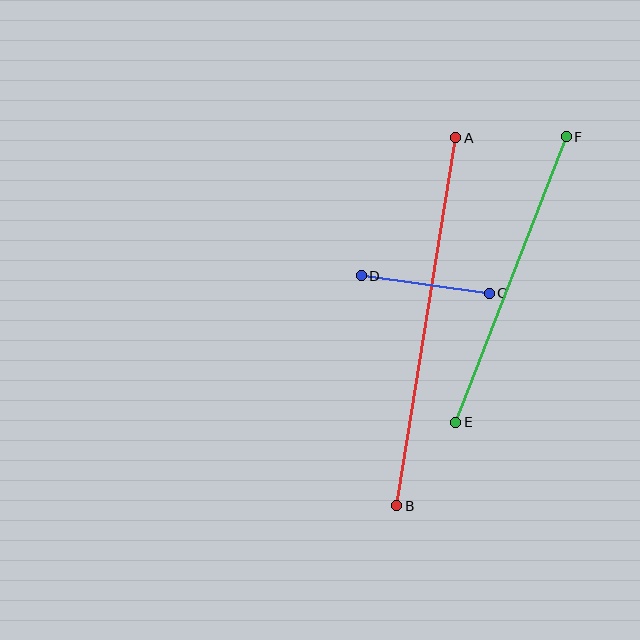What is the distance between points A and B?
The distance is approximately 372 pixels.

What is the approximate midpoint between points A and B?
The midpoint is at approximately (426, 322) pixels.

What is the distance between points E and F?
The distance is approximately 306 pixels.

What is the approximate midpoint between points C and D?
The midpoint is at approximately (425, 285) pixels.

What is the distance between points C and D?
The distance is approximately 129 pixels.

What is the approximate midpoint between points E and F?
The midpoint is at approximately (511, 279) pixels.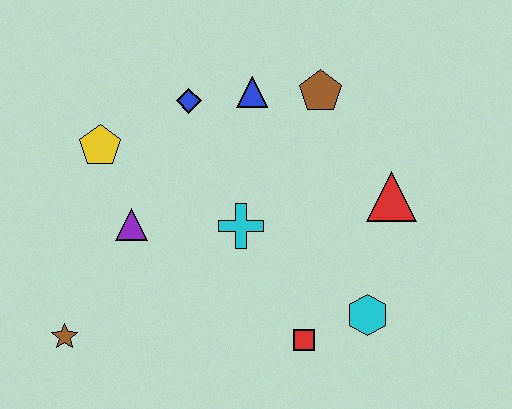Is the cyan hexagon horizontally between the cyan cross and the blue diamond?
No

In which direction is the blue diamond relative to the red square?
The blue diamond is above the red square.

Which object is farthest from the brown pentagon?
The brown star is farthest from the brown pentagon.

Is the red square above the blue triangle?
No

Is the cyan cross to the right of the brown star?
Yes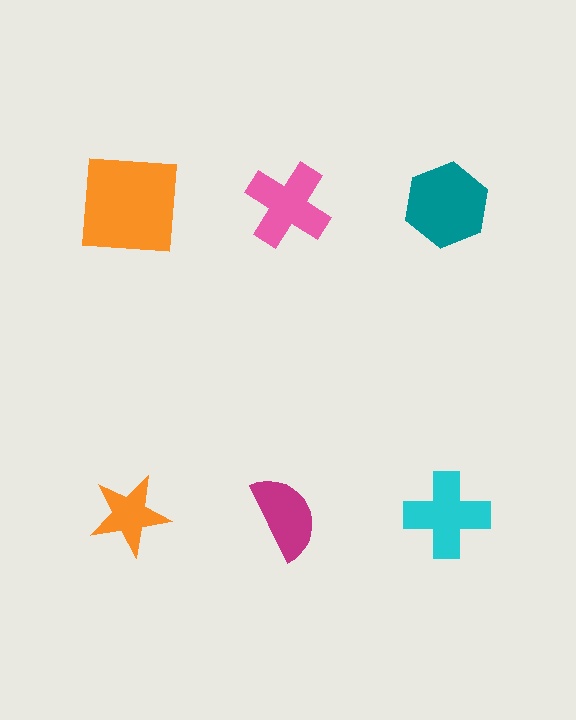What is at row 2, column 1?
An orange star.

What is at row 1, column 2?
A pink cross.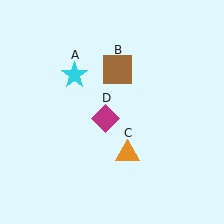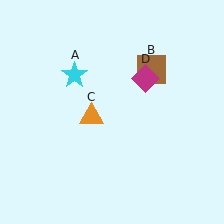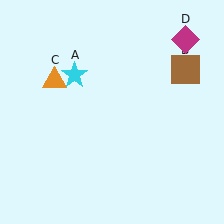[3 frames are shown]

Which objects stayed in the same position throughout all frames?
Cyan star (object A) remained stationary.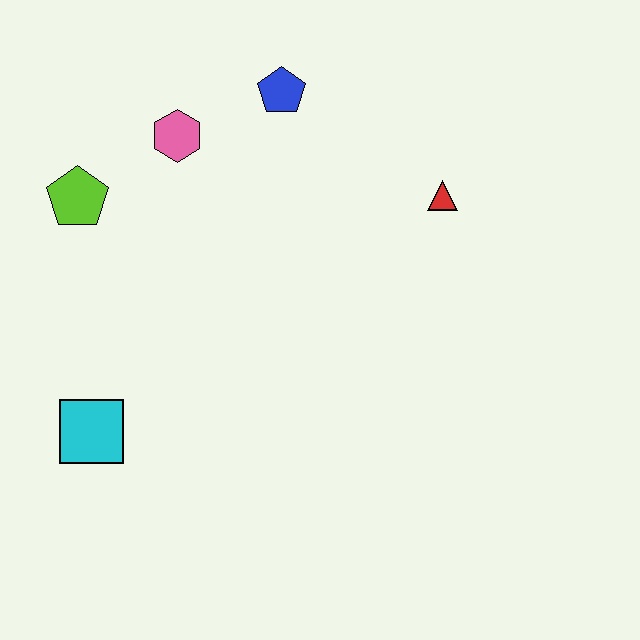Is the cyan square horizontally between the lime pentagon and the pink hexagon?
Yes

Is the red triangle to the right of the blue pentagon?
Yes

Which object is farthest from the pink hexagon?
The cyan square is farthest from the pink hexagon.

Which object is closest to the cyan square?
The lime pentagon is closest to the cyan square.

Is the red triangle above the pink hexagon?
No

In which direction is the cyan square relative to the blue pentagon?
The cyan square is below the blue pentagon.